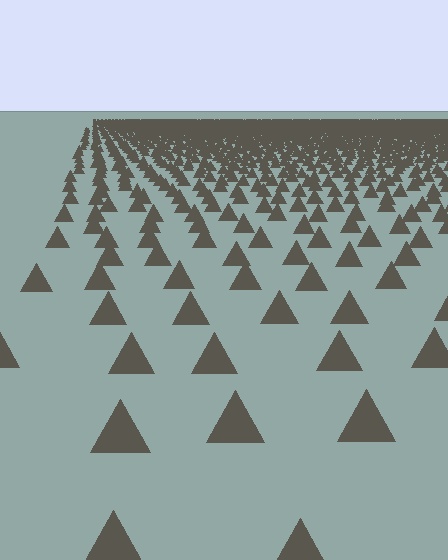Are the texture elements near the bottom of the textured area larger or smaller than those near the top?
Larger. Near the bottom, elements are closer to the viewer and appear at a bigger on-screen size.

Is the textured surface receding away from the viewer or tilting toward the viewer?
The surface is receding away from the viewer. Texture elements get smaller and denser toward the top.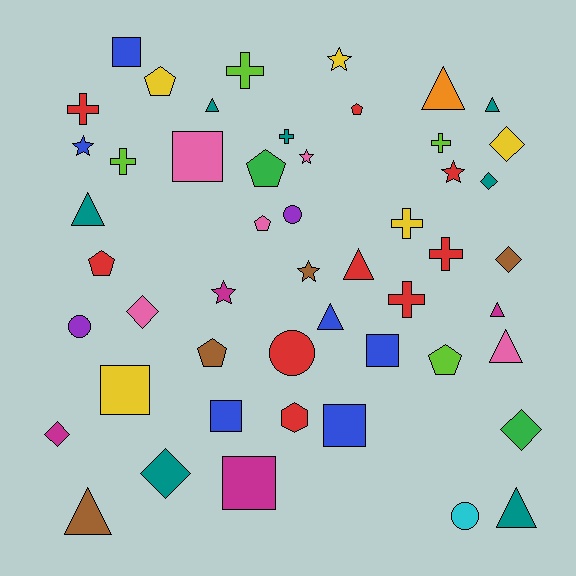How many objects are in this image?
There are 50 objects.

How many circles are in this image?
There are 4 circles.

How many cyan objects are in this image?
There is 1 cyan object.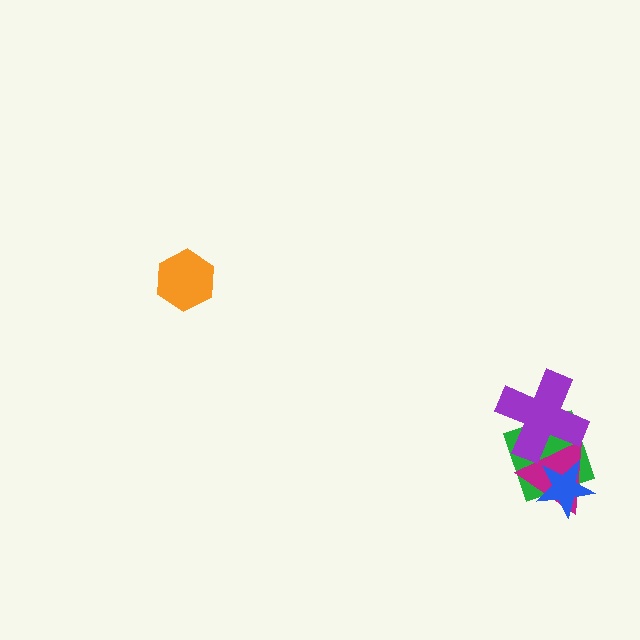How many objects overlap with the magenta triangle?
3 objects overlap with the magenta triangle.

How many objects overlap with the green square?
3 objects overlap with the green square.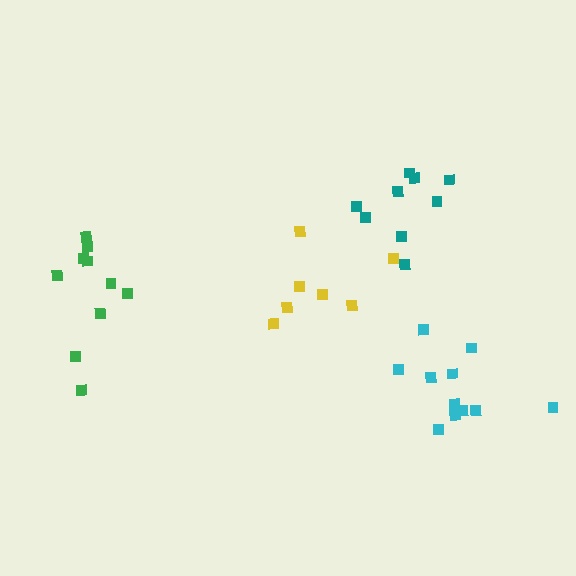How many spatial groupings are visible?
There are 4 spatial groupings.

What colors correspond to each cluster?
The clusters are colored: cyan, teal, yellow, green.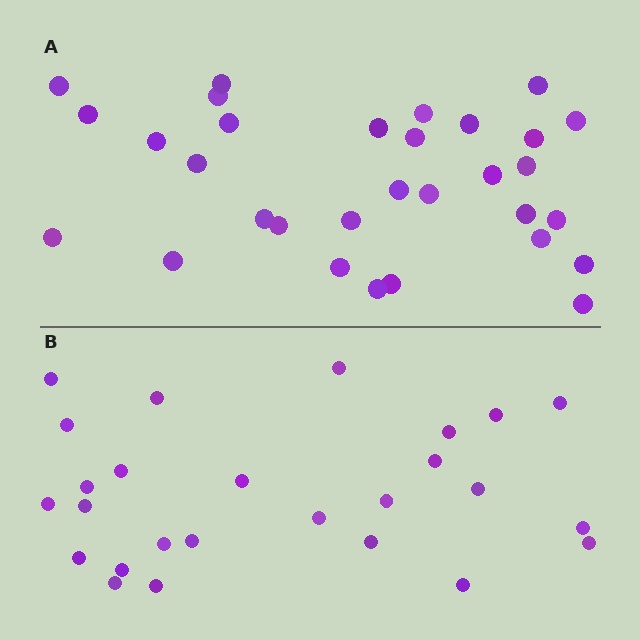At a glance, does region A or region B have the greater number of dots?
Region A (the top region) has more dots.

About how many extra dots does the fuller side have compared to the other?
Region A has about 5 more dots than region B.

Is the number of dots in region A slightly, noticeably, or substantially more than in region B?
Region A has only slightly more — the two regions are fairly close. The ratio is roughly 1.2 to 1.